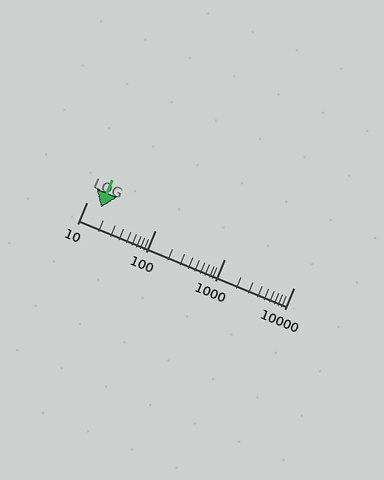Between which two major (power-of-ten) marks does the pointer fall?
The pointer is between 10 and 100.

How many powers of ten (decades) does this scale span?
The scale spans 3 decades, from 10 to 10000.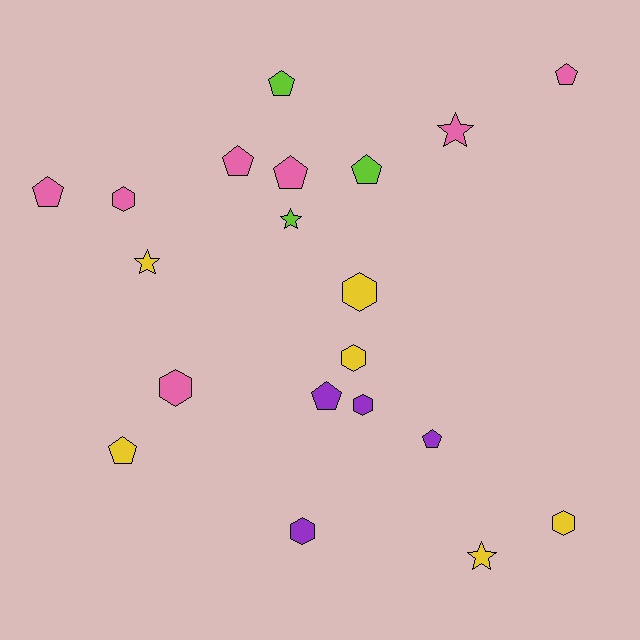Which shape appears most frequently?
Pentagon, with 9 objects.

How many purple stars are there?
There are no purple stars.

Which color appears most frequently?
Pink, with 7 objects.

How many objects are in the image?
There are 20 objects.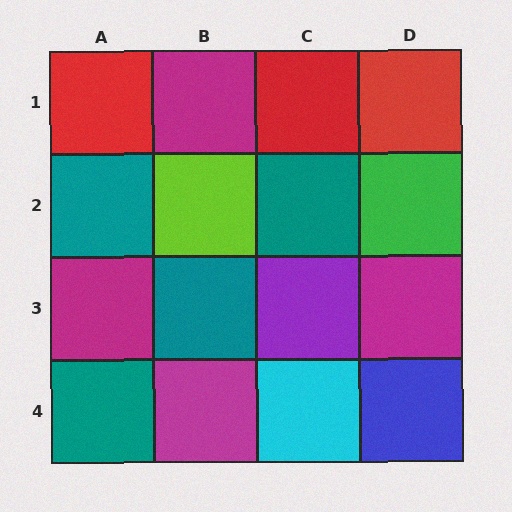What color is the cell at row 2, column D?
Green.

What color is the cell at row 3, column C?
Purple.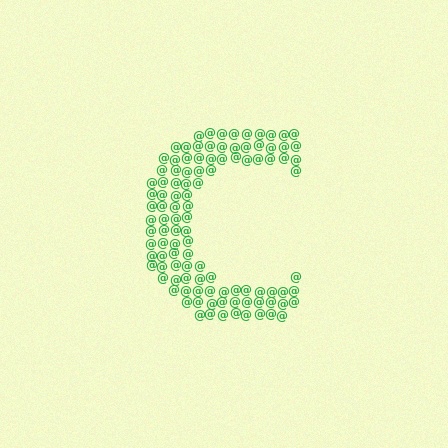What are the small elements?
The small elements are at signs.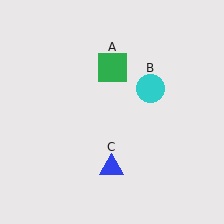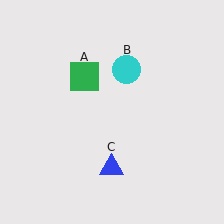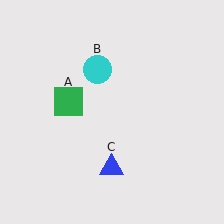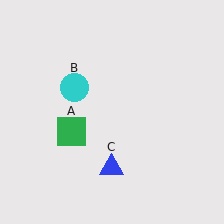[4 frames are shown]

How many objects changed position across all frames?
2 objects changed position: green square (object A), cyan circle (object B).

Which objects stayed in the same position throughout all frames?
Blue triangle (object C) remained stationary.